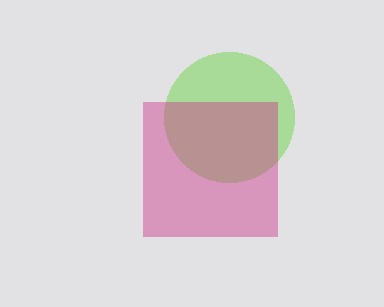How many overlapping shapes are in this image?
There are 2 overlapping shapes in the image.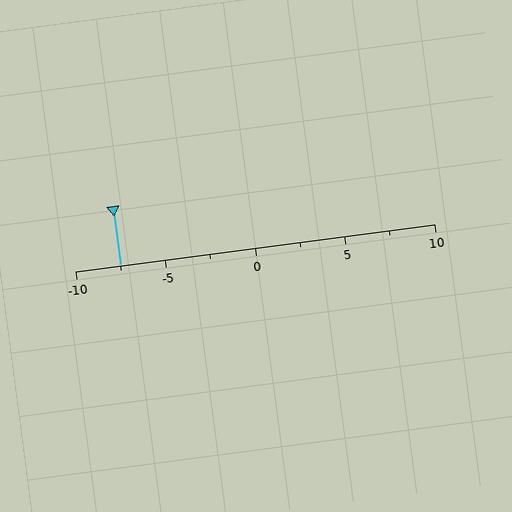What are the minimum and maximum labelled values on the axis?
The axis runs from -10 to 10.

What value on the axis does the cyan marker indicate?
The marker indicates approximately -7.5.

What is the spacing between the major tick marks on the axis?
The major ticks are spaced 5 apart.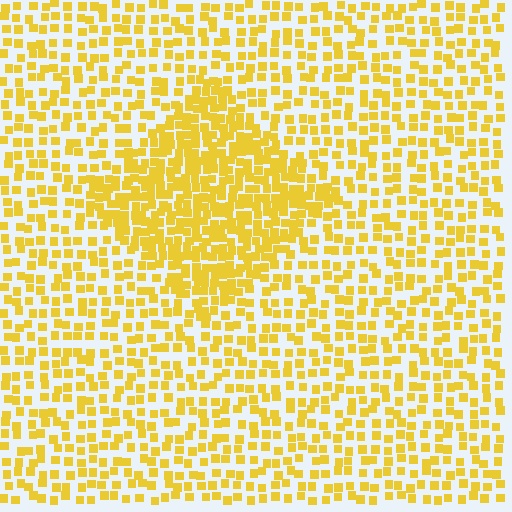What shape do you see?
I see a diamond.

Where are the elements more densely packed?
The elements are more densely packed inside the diamond boundary.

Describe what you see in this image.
The image contains small yellow elements arranged at two different densities. A diamond-shaped region is visible where the elements are more densely packed than the surrounding area.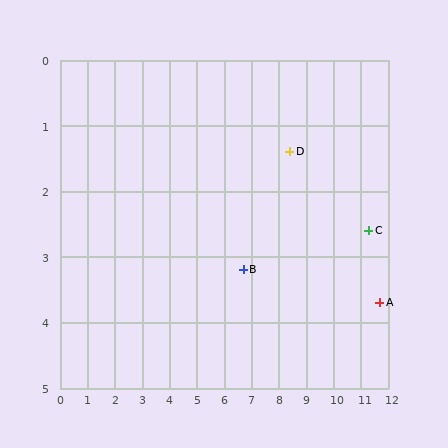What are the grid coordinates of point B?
Point B is at approximately (6.7, 3.2).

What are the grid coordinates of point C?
Point C is at approximately (11.3, 2.6).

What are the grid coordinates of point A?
Point A is at approximately (11.7, 3.7).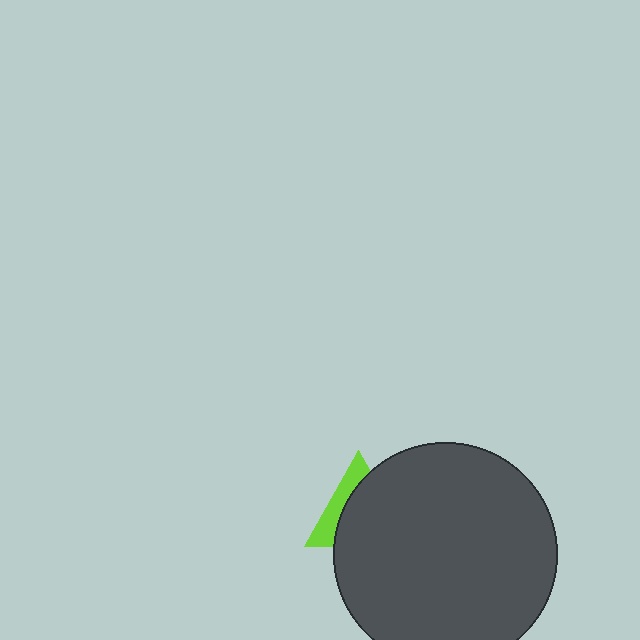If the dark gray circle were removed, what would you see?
You would see the complete lime triangle.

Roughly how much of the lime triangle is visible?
A small part of it is visible (roughly 34%).